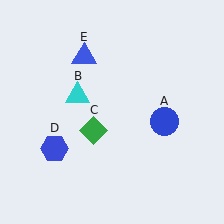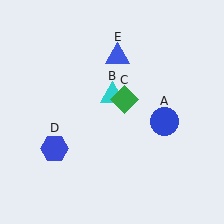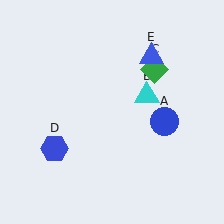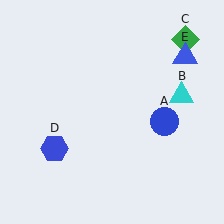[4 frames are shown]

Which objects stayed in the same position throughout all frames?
Blue circle (object A) and blue hexagon (object D) remained stationary.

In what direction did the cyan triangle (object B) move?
The cyan triangle (object B) moved right.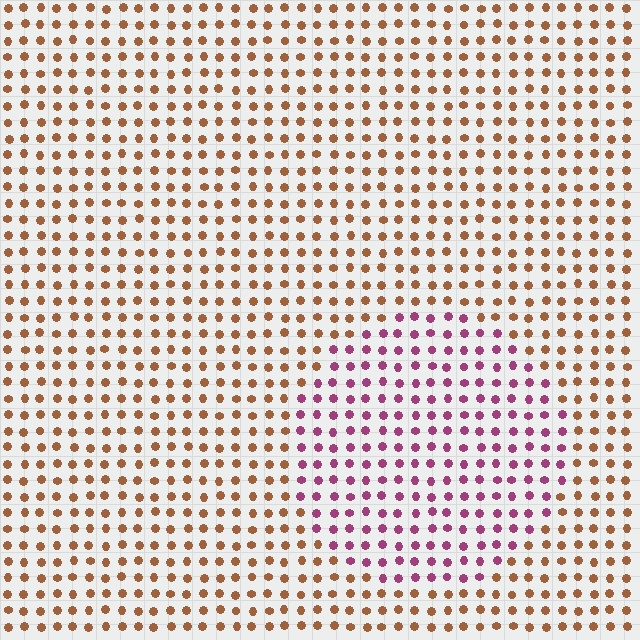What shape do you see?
I see a circle.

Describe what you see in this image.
The image is filled with small brown elements in a uniform arrangement. A circle-shaped region is visible where the elements are tinted to a slightly different hue, forming a subtle color boundary.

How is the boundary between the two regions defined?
The boundary is defined purely by a slight shift in hue (about 60 degrees). Spacing, size, and orientation are identical on both sides.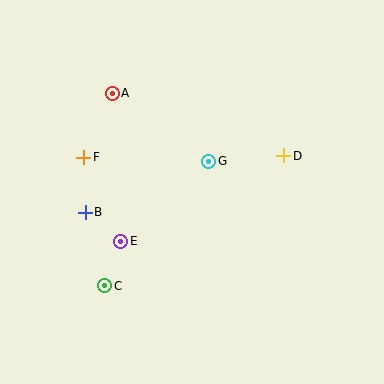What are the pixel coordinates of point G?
Point G is at (209, 161).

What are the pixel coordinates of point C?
Point C is at (105, 286).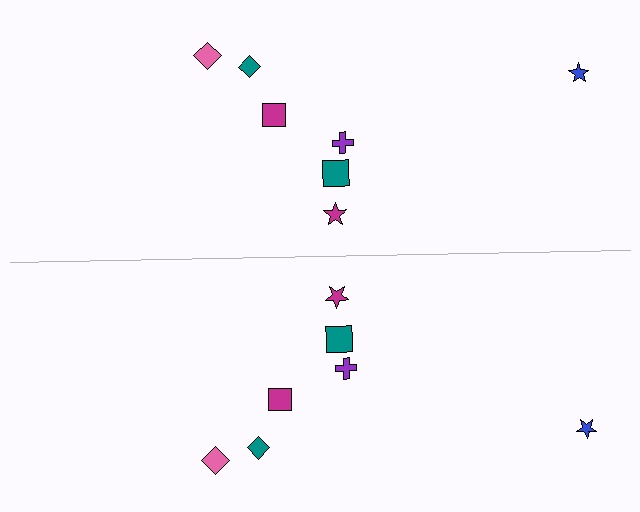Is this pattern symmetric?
Yes, this pattern has bilateral (reflection) symmetry.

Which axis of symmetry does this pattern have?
The pattern has a horizontal axis of symmetry running through the center of the image.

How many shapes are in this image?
There are 14 shapes in this image.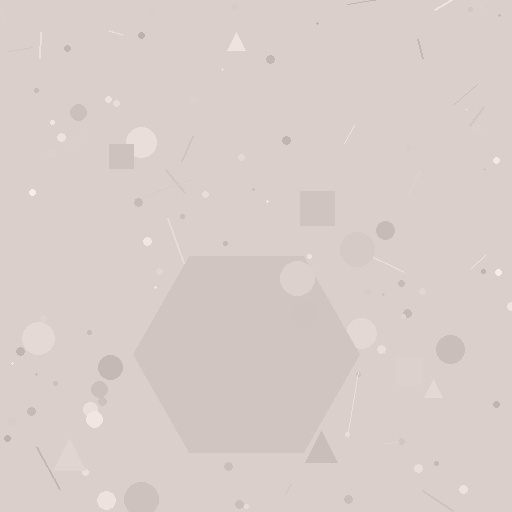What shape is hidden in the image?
A hexagon is hidden in the image.